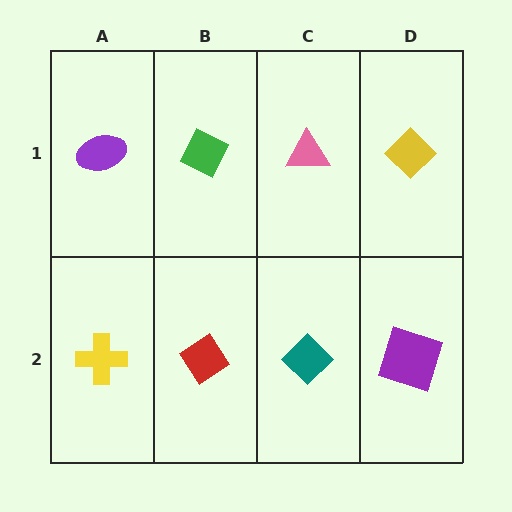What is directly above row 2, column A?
A purple ellipse.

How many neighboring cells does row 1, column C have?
3.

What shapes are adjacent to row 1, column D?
A purple square (row 2, column D), a pink triangle (row 1, column C).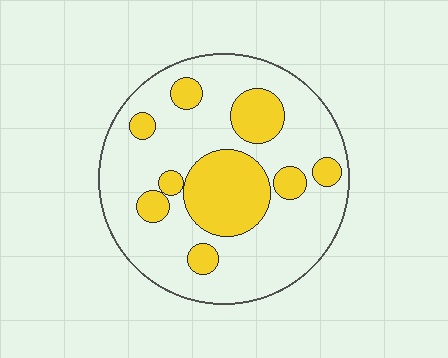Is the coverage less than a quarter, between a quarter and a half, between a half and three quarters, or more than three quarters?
Between a quarter and a half.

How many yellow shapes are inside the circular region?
9.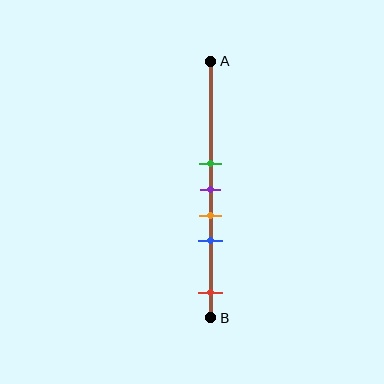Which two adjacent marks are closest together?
The green and purple marks are the closest adjacent pair.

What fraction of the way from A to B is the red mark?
The red mark is approximately 90% (0.9) of the way from A to B.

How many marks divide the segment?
There are 5 marks dividing the segment.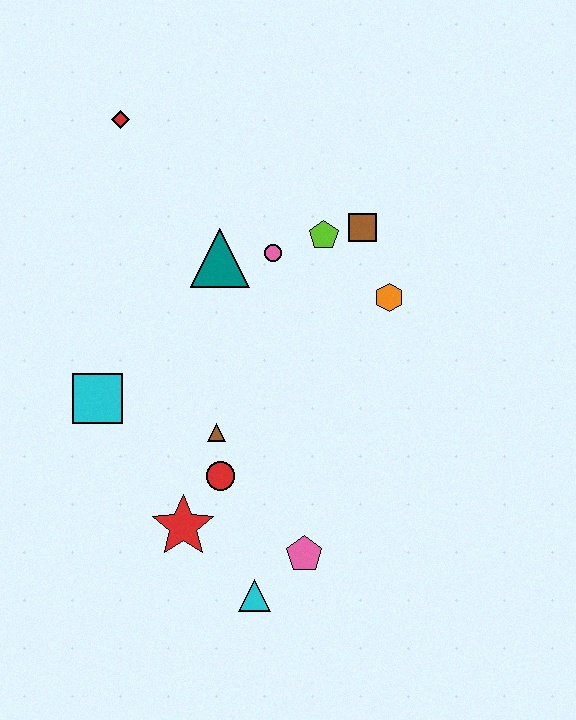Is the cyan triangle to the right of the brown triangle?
Yes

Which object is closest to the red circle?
The brown triangle is closest to the red circle.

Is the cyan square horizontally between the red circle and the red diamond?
No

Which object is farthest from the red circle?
The red diamond is farthest from the red circle.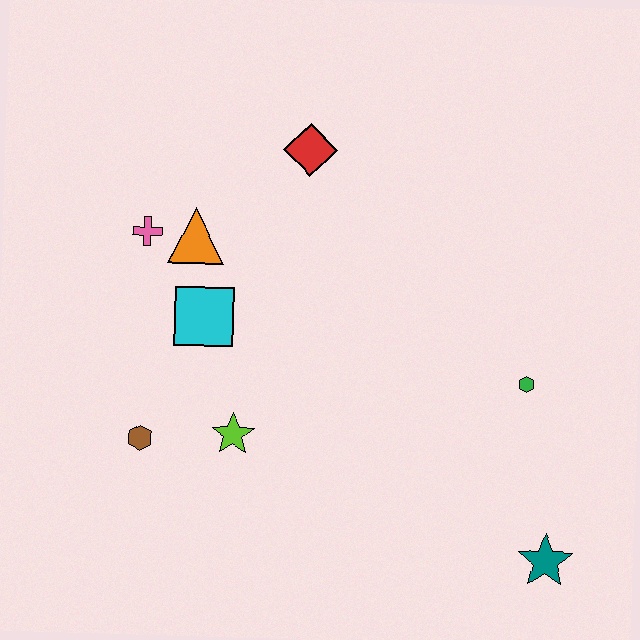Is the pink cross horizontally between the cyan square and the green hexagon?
No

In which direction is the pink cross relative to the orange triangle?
The pink cross is to the left of the orange triangle.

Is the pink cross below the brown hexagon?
No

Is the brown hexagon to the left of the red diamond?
Yes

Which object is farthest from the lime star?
The teal star is farthest from the lime star.